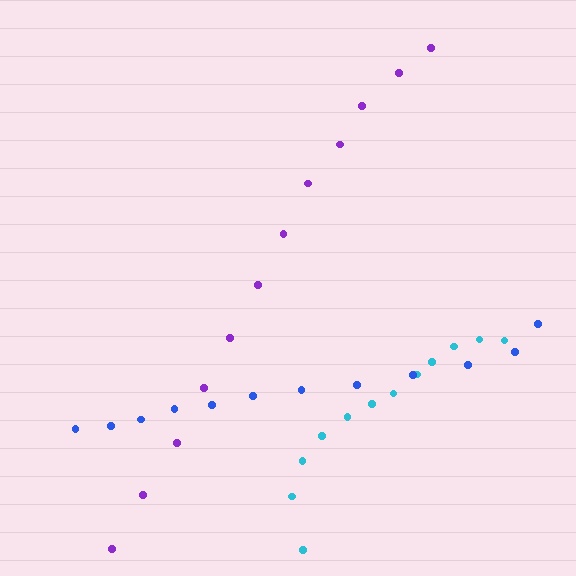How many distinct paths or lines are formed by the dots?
There are 3 distinct paths.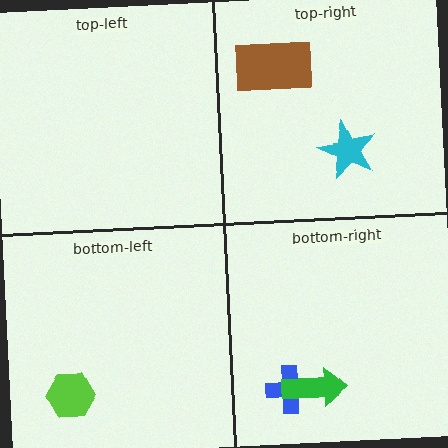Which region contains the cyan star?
The top-right region.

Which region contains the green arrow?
The bottom-right region.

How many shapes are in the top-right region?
2.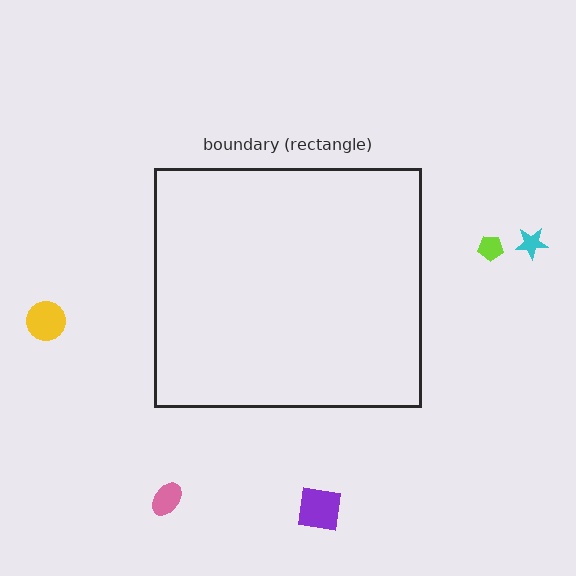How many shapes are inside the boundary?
0 inside, 5 outside.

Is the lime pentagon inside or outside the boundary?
Outside.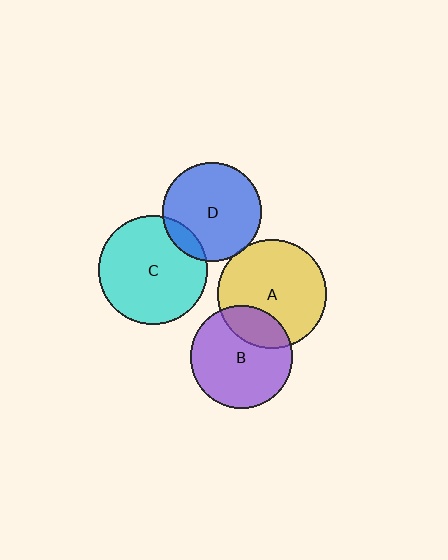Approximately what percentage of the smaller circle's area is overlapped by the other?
Approximately 25%.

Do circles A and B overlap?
Yes.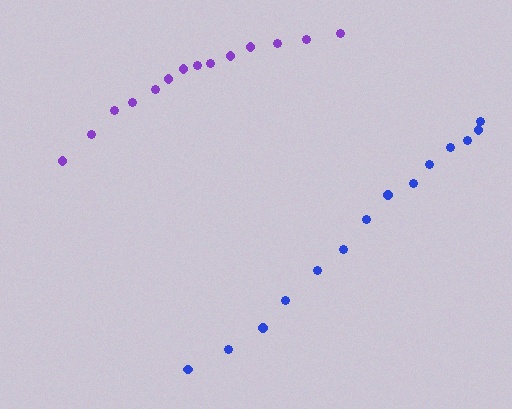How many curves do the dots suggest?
There are 2 distinct paths.